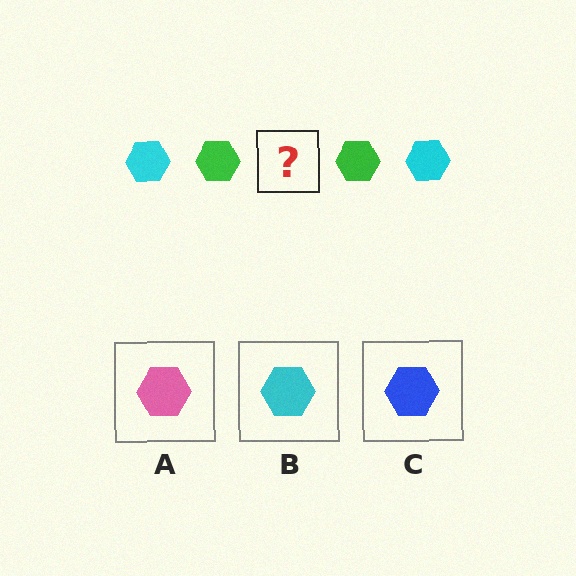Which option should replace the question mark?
Option B.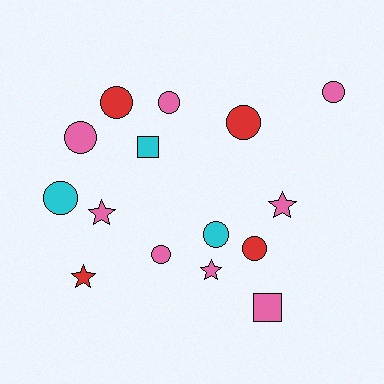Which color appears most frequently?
Pink, with 8 objects.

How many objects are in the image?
There are 15 objects.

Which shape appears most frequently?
Circle, with 9 objects.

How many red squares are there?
There are no red squares.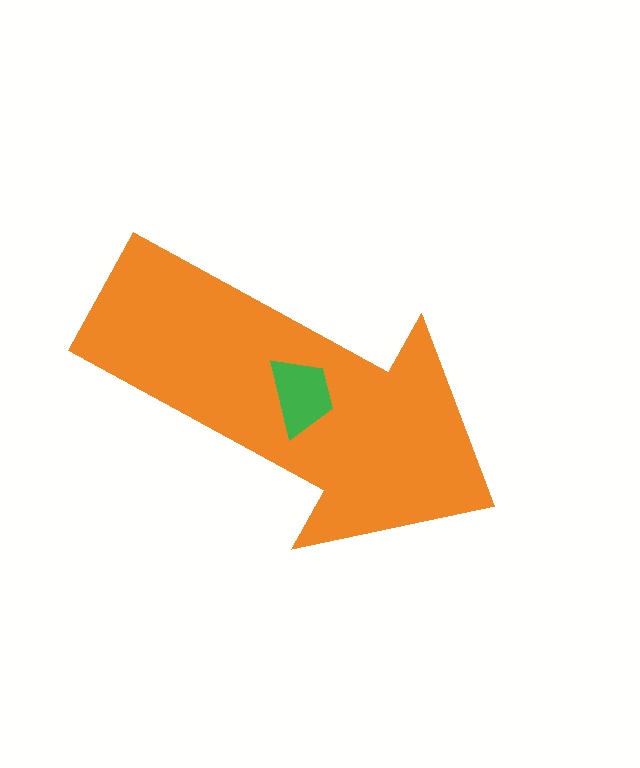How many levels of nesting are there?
2.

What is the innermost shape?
The green trapezoid.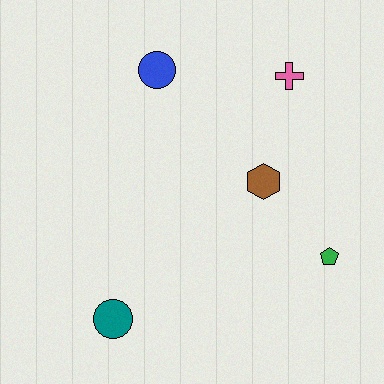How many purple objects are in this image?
There are no purple objects.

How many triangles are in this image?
There are no triangles.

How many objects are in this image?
There are 5 objects.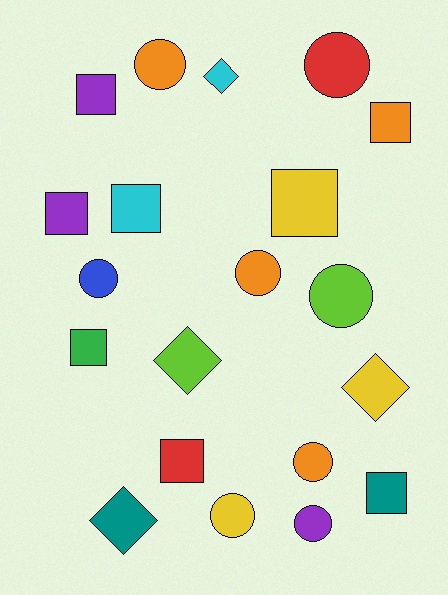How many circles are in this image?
There are 8 circles.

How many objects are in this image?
There are 20 objects.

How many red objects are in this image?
There are 2 red objects.